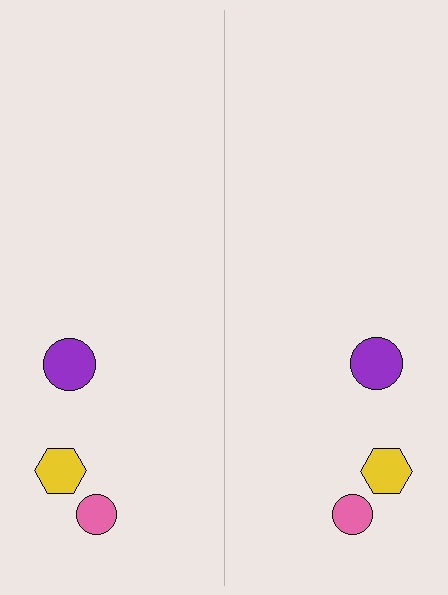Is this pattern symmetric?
Yes, this pattern has bilateral (reflection) symmetry.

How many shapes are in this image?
There are 6 shapes in this image.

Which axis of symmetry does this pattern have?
The pattern has a vertical axis of symmetry running through the center of the image.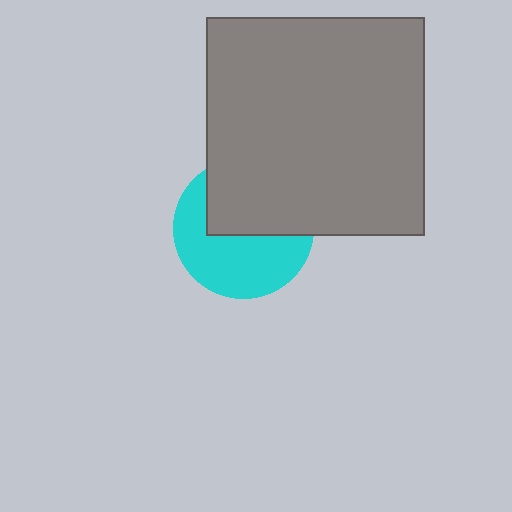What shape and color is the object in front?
The object in front is a gray square.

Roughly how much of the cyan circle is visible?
About half of it is visible (roughly 54%).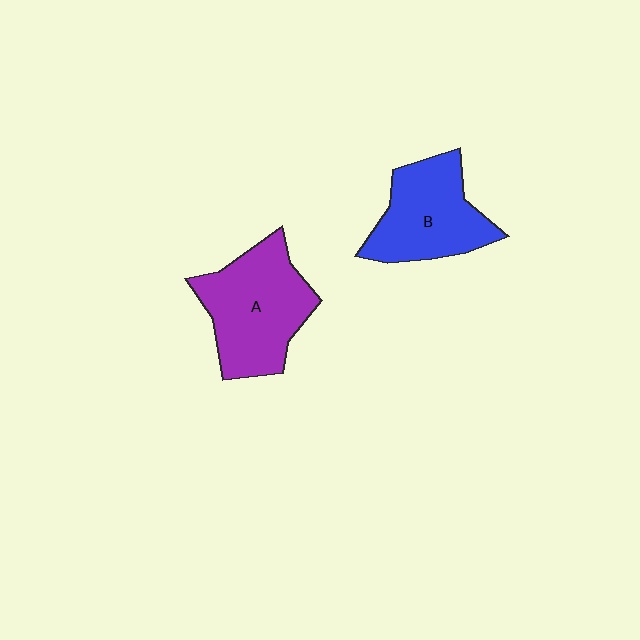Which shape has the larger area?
Shape A (purple).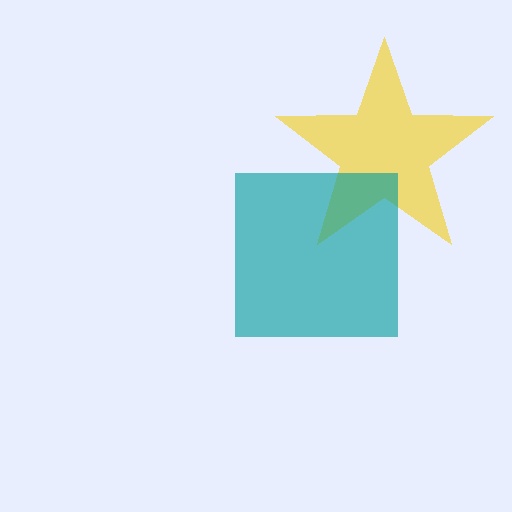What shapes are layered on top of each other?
The layered shapes are: a yellow star, a teal square.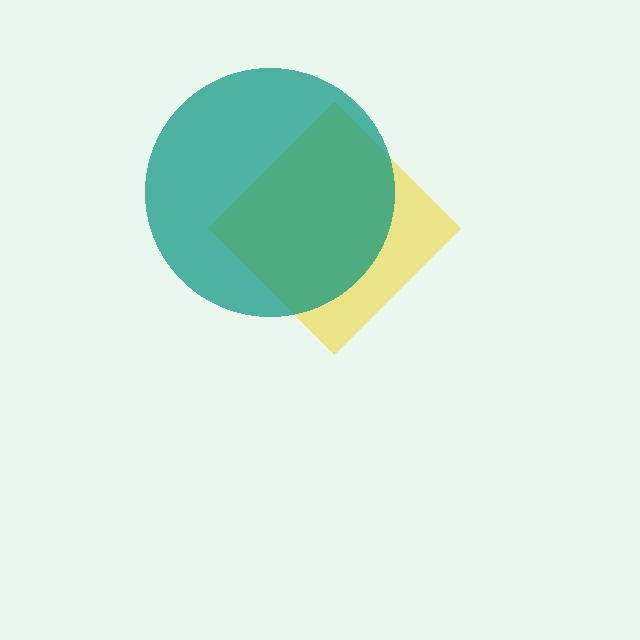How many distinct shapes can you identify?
There are 2 distinct shapes: a yellow diamond, a teal circle.